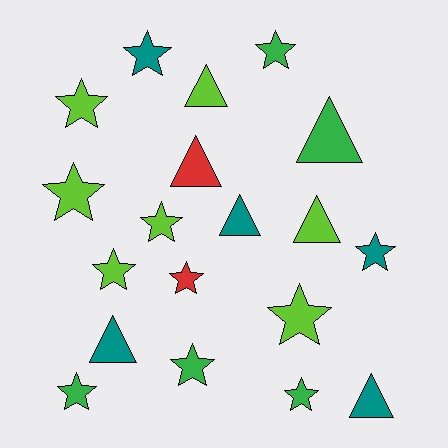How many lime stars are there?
There are 5 lime stars.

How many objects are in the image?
There are 19 objects.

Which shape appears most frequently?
Star, with 12 objects.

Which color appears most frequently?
Lime, with 7 objects.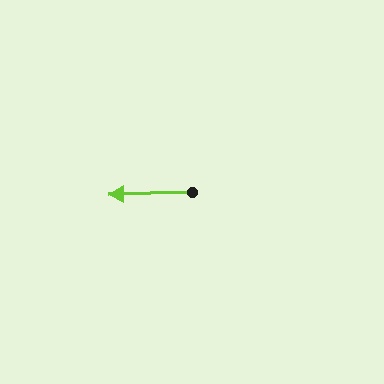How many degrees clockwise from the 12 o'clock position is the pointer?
Approximately 268 degrees.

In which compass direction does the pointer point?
West.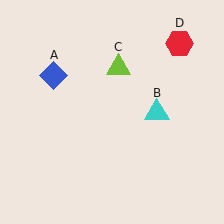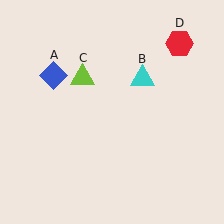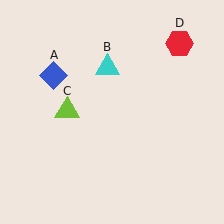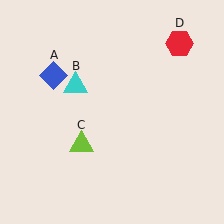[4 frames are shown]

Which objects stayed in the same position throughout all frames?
Blue diamond (object A) and red hexagon (object D) remained stationary.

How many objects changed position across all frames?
2 objects changed position: cyan triangle (object B), lime triangle (object C).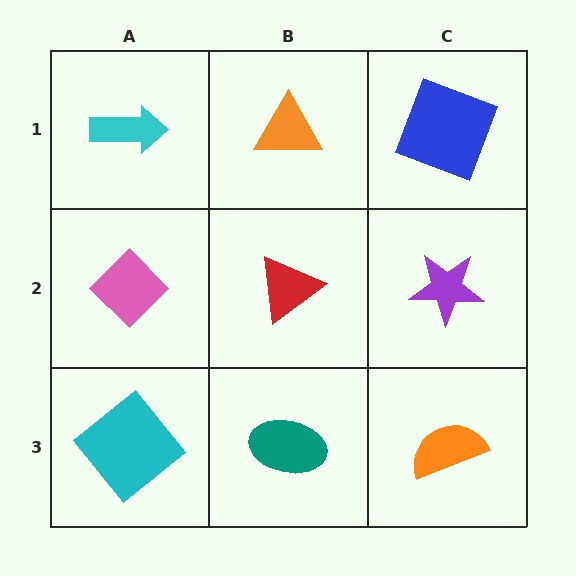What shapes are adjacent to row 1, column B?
A red triangle (row 2, column B), a cyan arrow (row 1, column A), a blue square (row 1, column C).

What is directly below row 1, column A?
A pink diamond.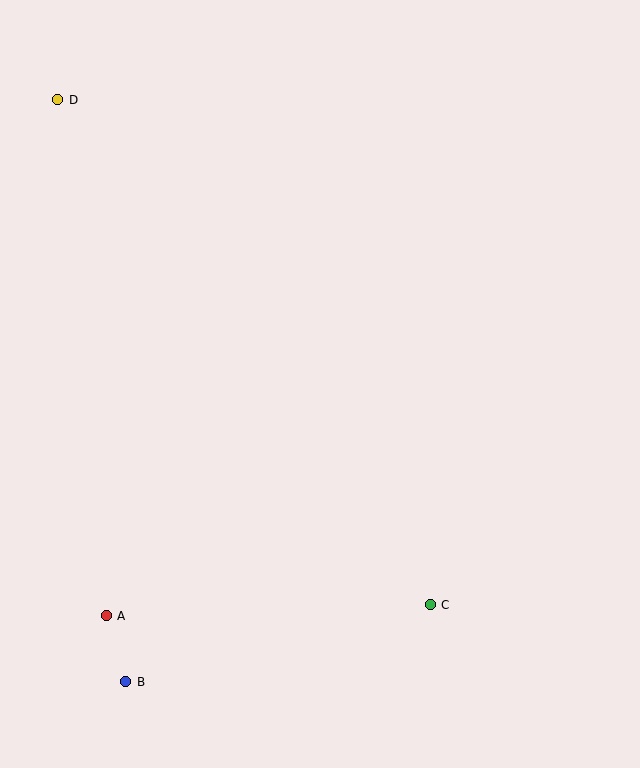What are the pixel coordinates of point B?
Point B is at (126, 682).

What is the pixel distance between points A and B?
The distance between A and B is 69 pixels.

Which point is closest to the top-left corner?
Point D is closest to the top-left corner.